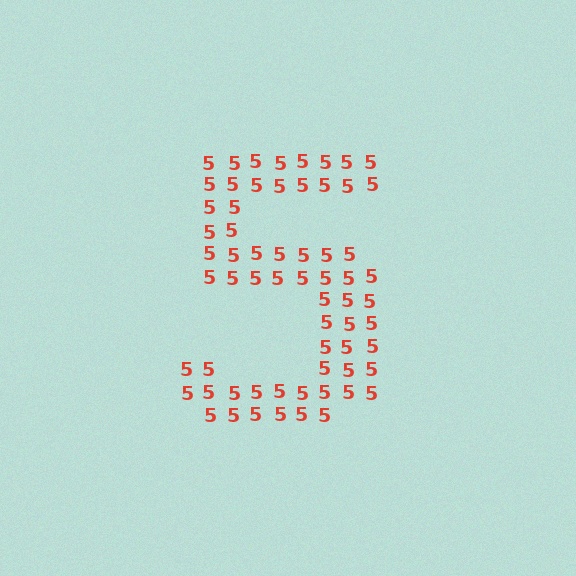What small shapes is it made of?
It is made of small digit 5's.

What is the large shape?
The large shape is the digit 5.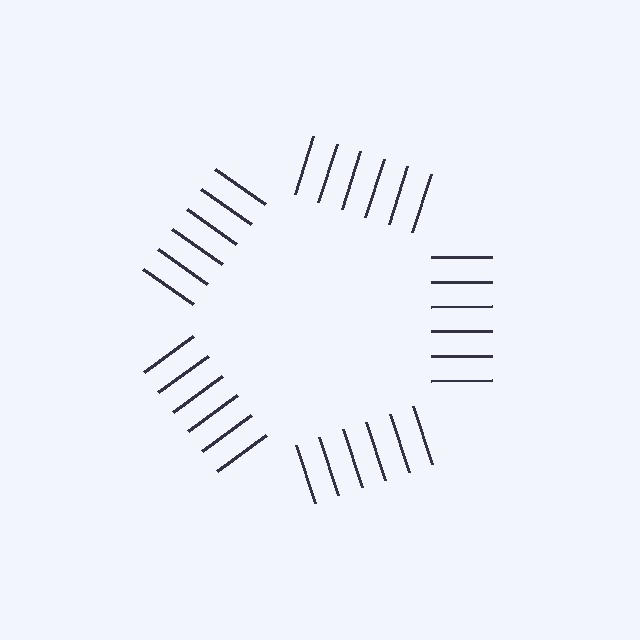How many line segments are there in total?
30 — 6 along each of the 5 edges.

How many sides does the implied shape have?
5 sides — the line-ends trace a pentagon.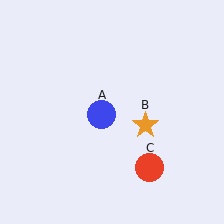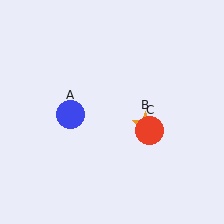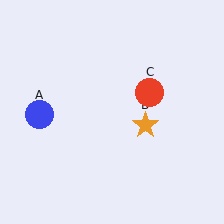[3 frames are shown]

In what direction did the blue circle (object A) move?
The blue circle (object A) moved left.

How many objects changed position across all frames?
2 objects changed position: blue circle (object A), red circle (object C).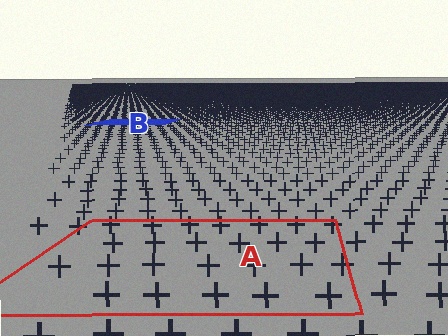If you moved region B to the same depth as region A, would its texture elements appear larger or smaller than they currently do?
They would appear larger. At a closer depth, the same texture elements are projected at a bigger on-screen size.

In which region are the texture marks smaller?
The texture marks are smaller in region B, because it is farther away.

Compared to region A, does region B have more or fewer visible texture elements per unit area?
Region B has more texture elements per unit area — they are packed more densely because it is farther away.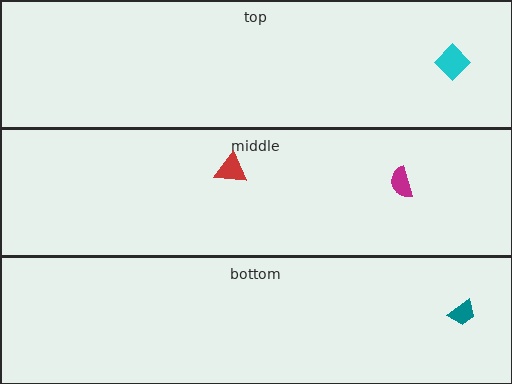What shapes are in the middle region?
The red triangle, the magenta semicircle.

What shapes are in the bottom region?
The teal trapezoid.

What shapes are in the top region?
The cyan diamond.